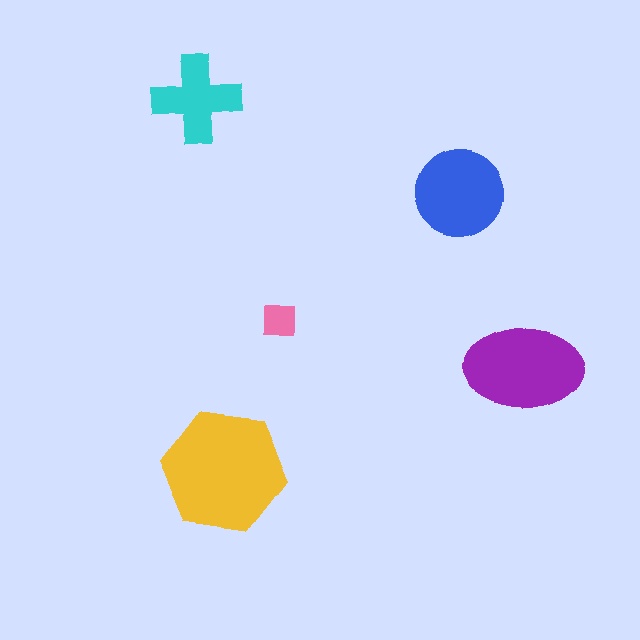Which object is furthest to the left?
The cyan cross is leftmost.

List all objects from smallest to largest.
The pink square, the cyan cross, the blue circle, the purple ellipse, the yellow hexagon.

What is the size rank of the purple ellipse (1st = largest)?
2nd.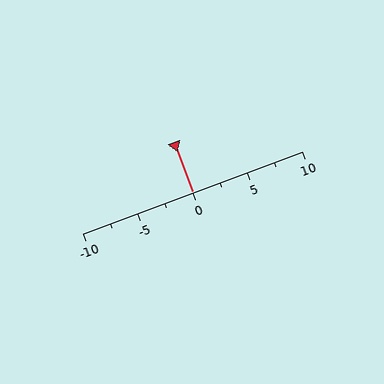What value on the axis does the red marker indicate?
The marker indicates approximately 0.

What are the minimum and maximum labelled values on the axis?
The axis runs from -10 to 10.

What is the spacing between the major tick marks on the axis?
The major ticks are spaced 5 apart.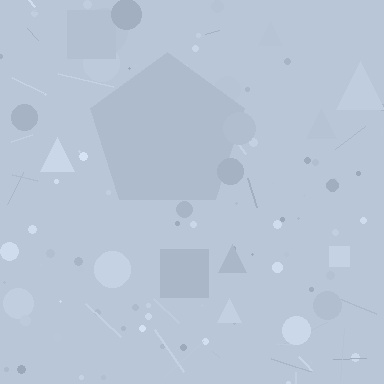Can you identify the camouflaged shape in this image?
The camouflaged shape is a pentagon.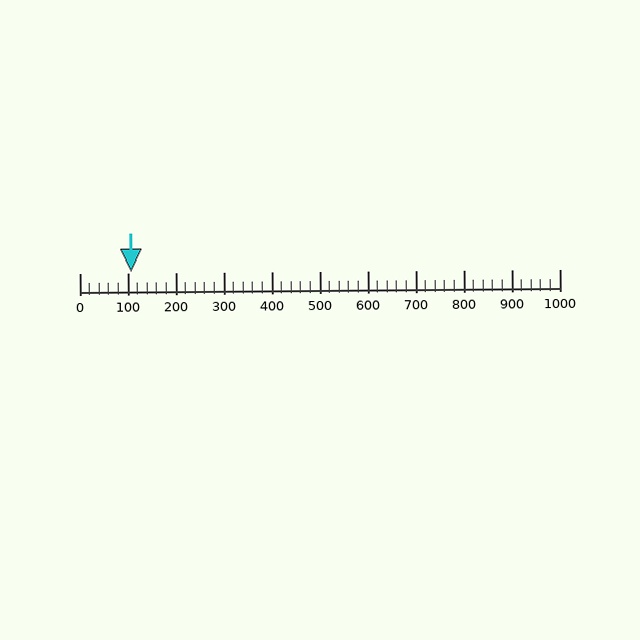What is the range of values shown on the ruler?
The ruler shows values from 0 to 1000.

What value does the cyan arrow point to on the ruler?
The cyan arrow points to approximately 108.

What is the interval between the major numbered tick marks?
The major tick marks are spaced 100 units apart.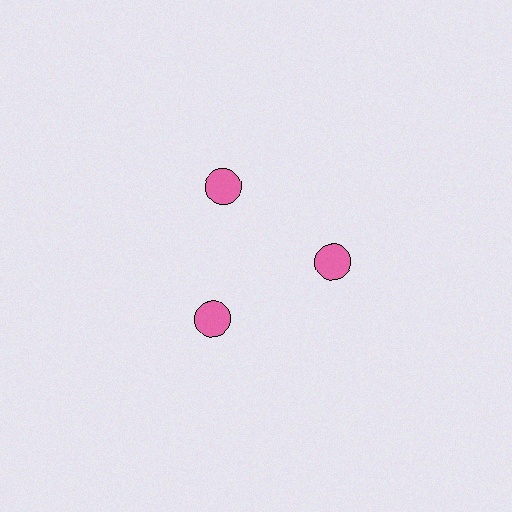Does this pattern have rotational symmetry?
Yes, this pattern has 3-fold rotational symmetry. It looks the same after rotating 120 degrees around the center.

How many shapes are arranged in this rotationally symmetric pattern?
There are 3 shapes, arranged in 3 groups of 1.